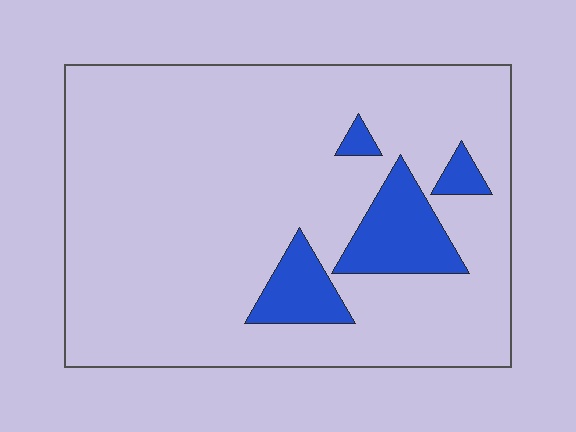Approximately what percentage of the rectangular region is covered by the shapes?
Approximately 10%.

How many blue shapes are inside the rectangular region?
4.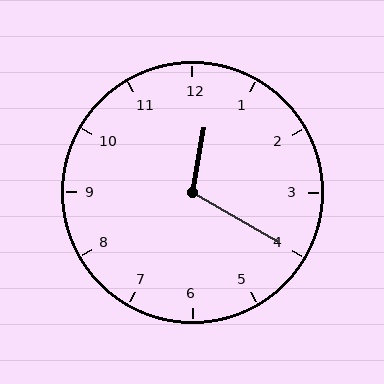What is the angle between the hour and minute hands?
Approximately 110 degrees.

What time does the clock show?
12:20.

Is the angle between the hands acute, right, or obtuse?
It is obtuse.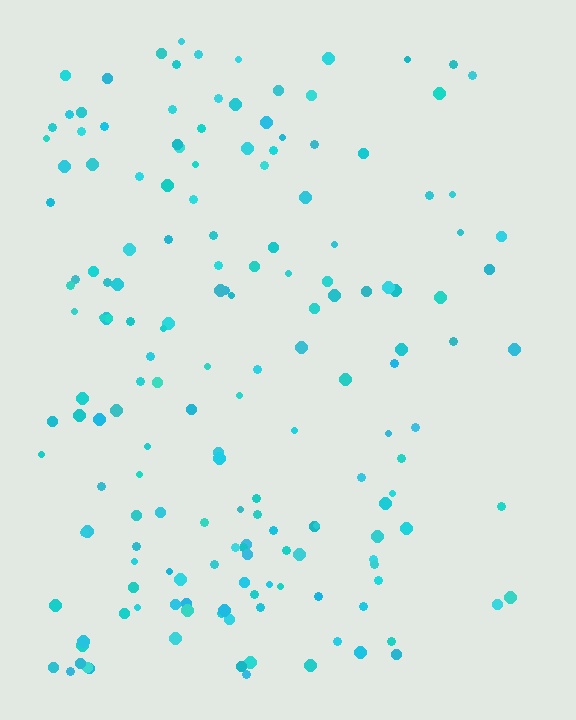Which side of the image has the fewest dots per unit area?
The right.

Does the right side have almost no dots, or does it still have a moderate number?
Still a moderate number, just noticeably fewer than the left.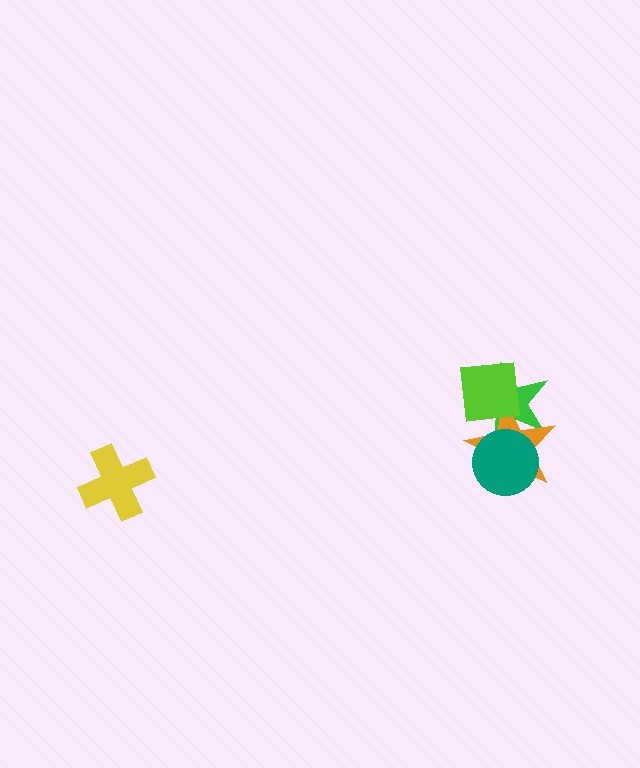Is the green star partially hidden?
Yes, it is partially covered by another shape.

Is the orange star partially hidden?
Yes, it is partially covered by another shape.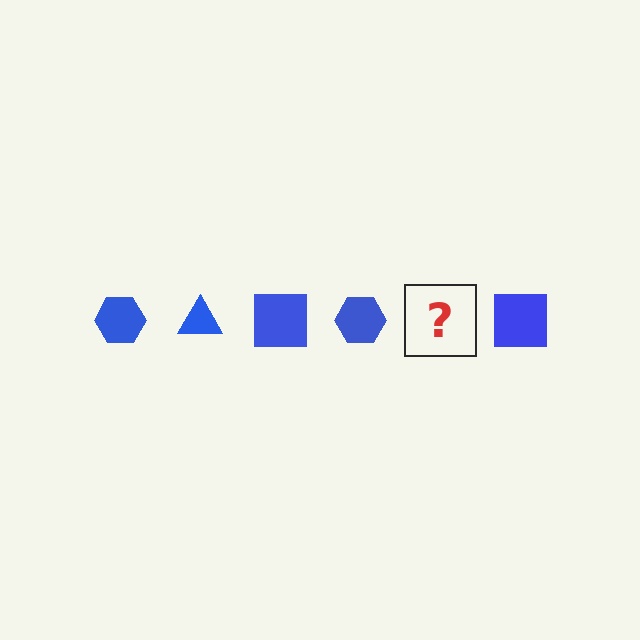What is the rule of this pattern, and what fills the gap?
The rule is that the pattern cycles through hexagon, triangle, square shapes in blue. The gap should be filled with a blue triangle.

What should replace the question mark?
The question mark should be replaced with a blue triangle.